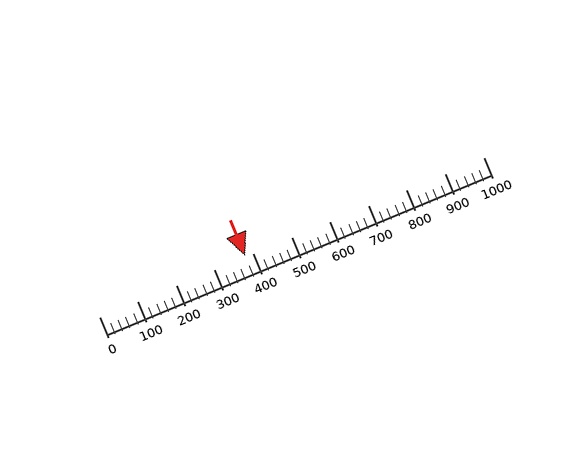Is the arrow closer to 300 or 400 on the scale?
The arrow is closer to 400.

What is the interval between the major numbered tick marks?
The major tick marks are spaced 100 units apart.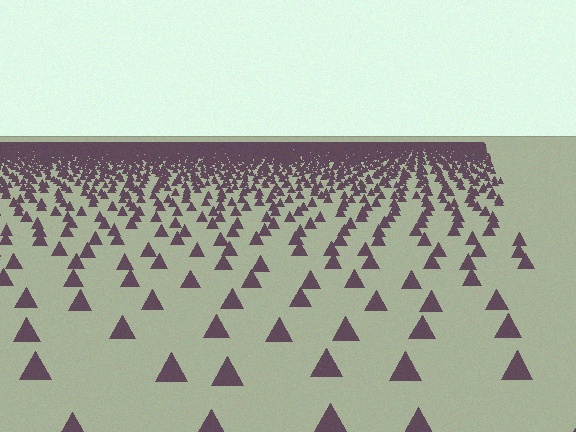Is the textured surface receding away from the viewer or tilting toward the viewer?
The surface is receding away from the viewer. Texture elements get smaller and denser toward the top.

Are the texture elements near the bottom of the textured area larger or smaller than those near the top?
Larger. Near the bottom, elements are closer to the viewer and appear at a bigger on-screen size.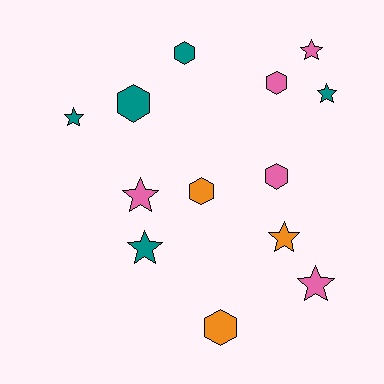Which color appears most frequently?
Teal, with 5 objects.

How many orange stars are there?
There is 1 orange star.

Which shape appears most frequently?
Star, with 7 objects.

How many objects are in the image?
There are 13 objects.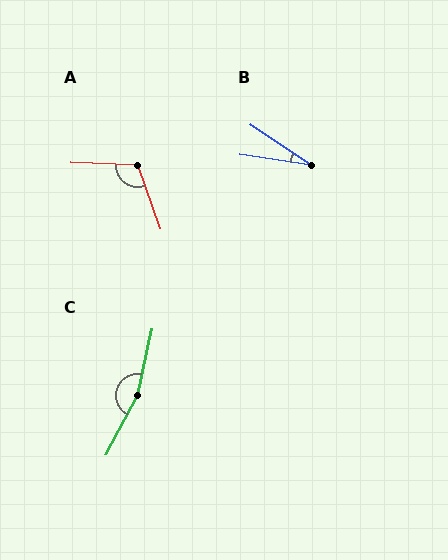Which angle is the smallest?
B, at approximately 26 degrees.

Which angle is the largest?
C, at approximately 165 degrees.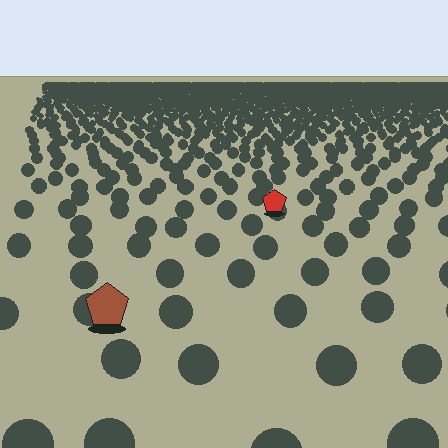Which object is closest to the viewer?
The brown pentagon is closest. The texture marks near it are larger and more spread out.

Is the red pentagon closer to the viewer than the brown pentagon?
No. The brown pentagon is closer — you can tell from the texture gradient: the ground texture is coarser near it.